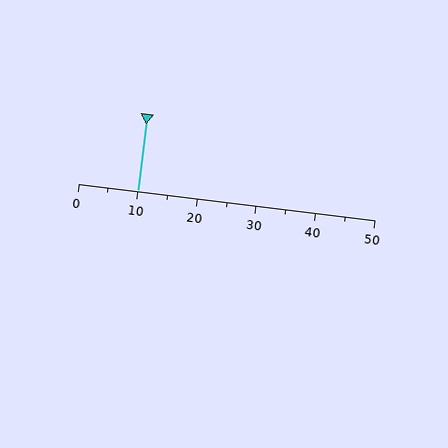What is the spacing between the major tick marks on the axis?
The major ticks are spaced 10 apart.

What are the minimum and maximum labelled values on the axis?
The axis runs from 0 to 50.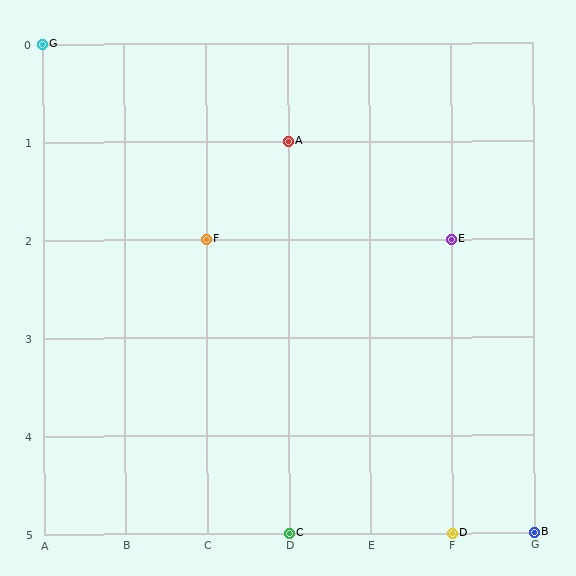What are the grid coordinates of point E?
Point E is at grid coordinates (F, 2).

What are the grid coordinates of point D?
Point D is at grid coordinates (F, 5).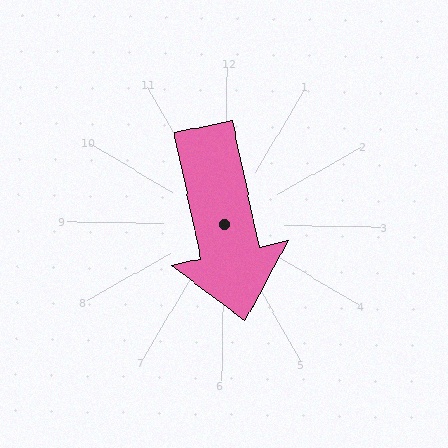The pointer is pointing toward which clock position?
Roughly 6 o'clock.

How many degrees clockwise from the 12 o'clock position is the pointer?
Approximately 167 degrees.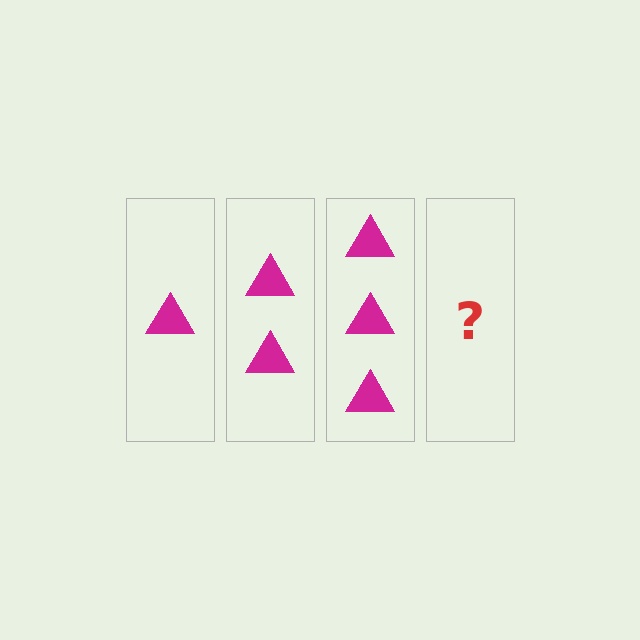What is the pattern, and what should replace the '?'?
The pattern is that each step adds one more triangle. The '?' should be 4 triangles.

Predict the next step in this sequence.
The next step is 4 triangles.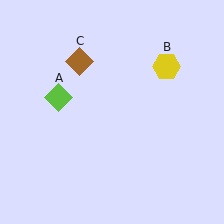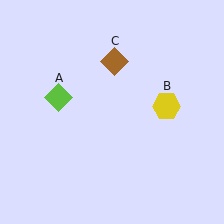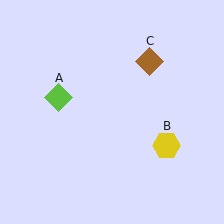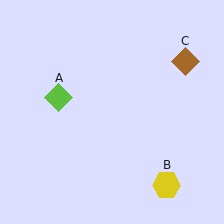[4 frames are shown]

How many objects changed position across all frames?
2 objects changed position: yellow hexagon (object B), brown diamond (object C).